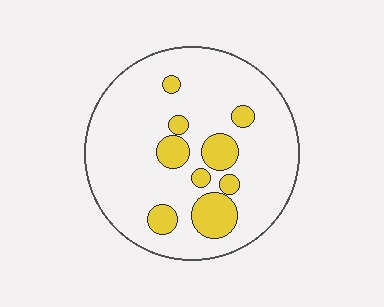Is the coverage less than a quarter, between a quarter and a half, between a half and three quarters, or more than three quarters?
Less than a quarter.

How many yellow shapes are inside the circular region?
9.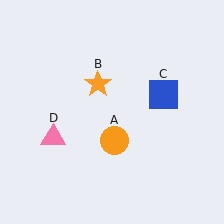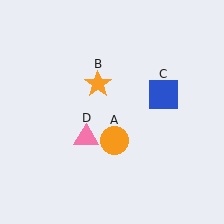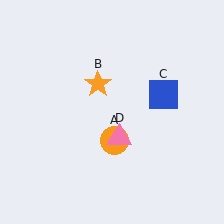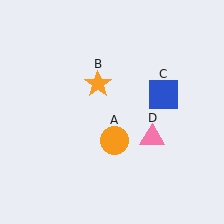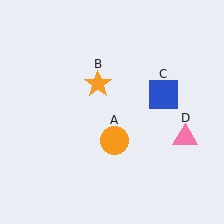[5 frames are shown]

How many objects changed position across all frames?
1 object changed position: pink triangle (object D).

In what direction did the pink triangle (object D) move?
The pink triangle (object D) moved right.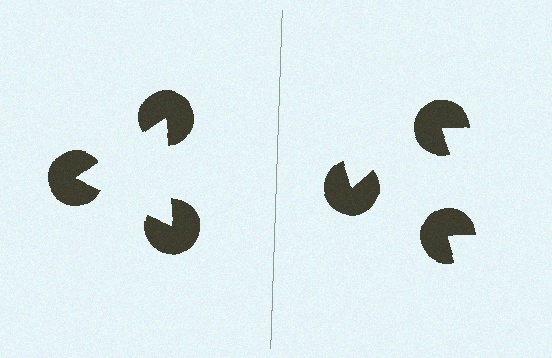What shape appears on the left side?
An illusory triangle.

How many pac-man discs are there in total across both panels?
6 — 3 on each side.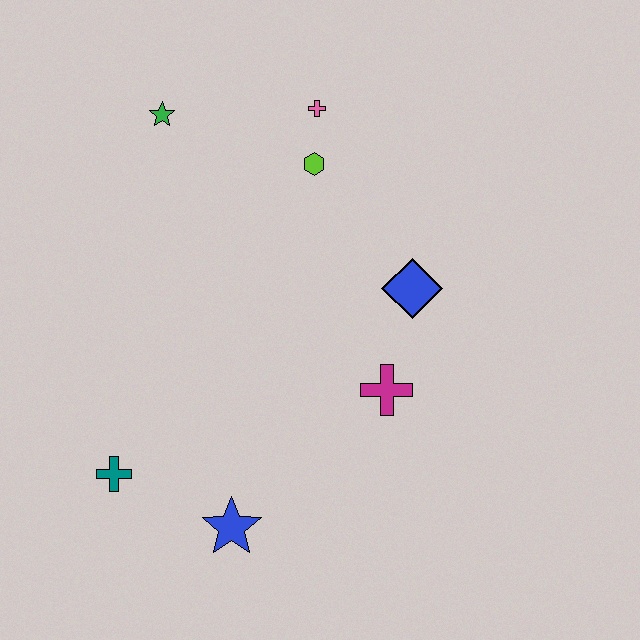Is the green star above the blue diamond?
Yes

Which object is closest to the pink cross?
The lime hexagon is closest to the pink cross.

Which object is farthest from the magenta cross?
The green star is farthest from the magenta cross.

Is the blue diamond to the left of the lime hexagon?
No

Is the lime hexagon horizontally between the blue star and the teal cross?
No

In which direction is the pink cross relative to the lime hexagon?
The pink cross is above the lime hexagon.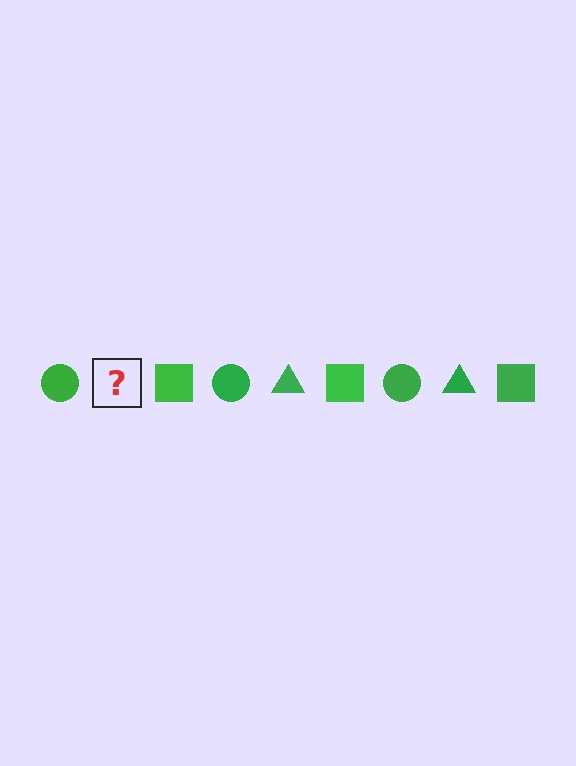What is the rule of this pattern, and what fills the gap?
The rule is that the pattern cycles through circle, triangle, square shapes in green. The gap should be filled with a green triangle.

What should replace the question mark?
The question mark should be replaced with a green triangle.